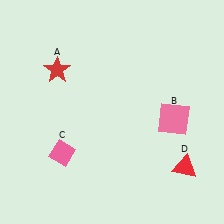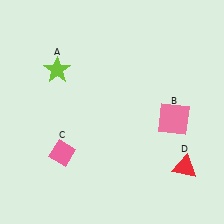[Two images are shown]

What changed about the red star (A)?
In Image 1, A is red. In Image 2, it changed to lime.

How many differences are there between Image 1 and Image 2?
There is 1 difference between the two images.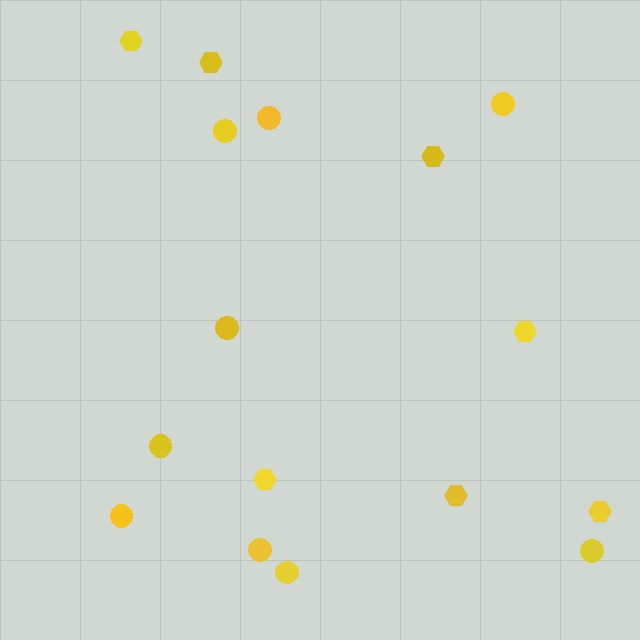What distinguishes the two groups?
There are 2 groups: one group of circles (9) and one group of hexagons (7).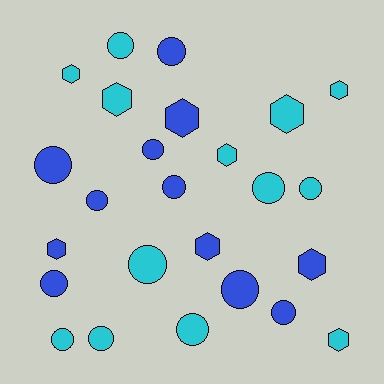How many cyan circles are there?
There are 7 cyan circles.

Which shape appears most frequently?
Circle, with 15 objects.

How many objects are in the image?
There are 25 objects.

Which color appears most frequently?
Cyan, with 13 objects.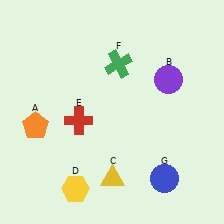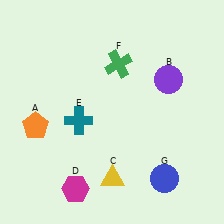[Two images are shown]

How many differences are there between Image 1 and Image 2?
There are 2 differences between the two images.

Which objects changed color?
D changed from yellow to magenta. E changed from red to teal.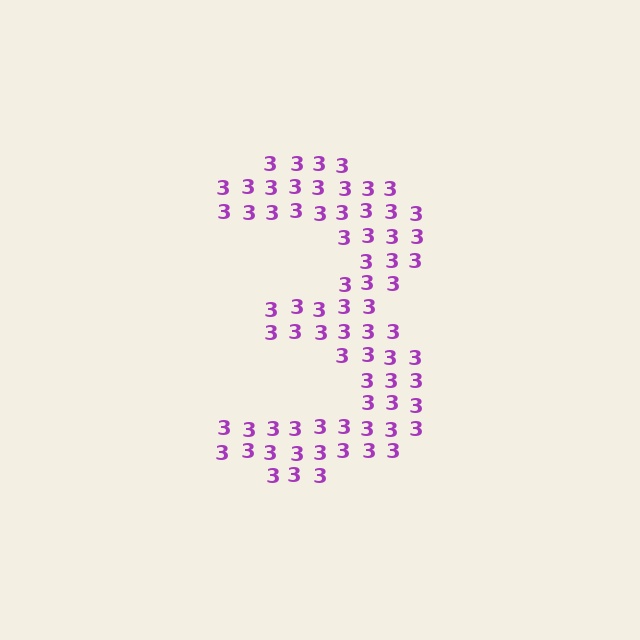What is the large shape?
The large shape is the digit 3.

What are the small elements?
The small elements are digit 3's.